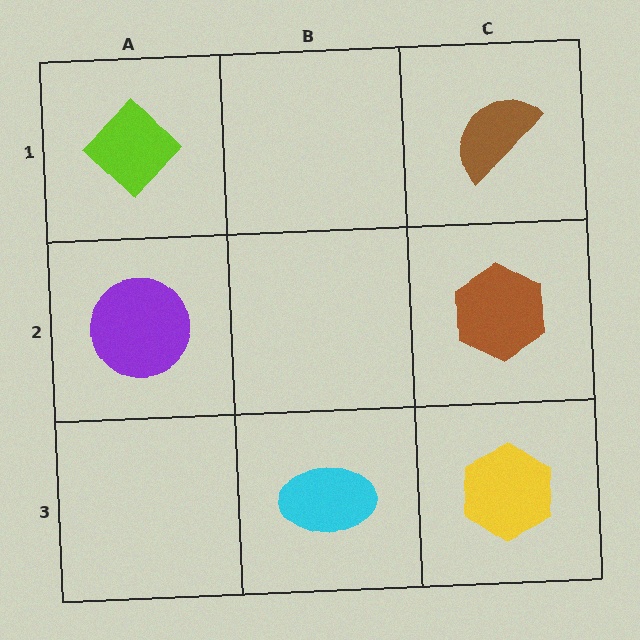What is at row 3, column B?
A cyan ellipse.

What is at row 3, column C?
A yellow hexagon.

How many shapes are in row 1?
2 shapes.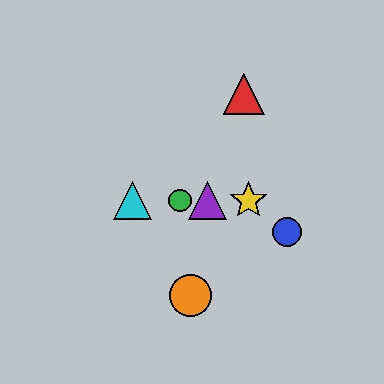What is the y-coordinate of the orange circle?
The orange circle is at y≈295.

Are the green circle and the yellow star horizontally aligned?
Yes, both are at y≈201.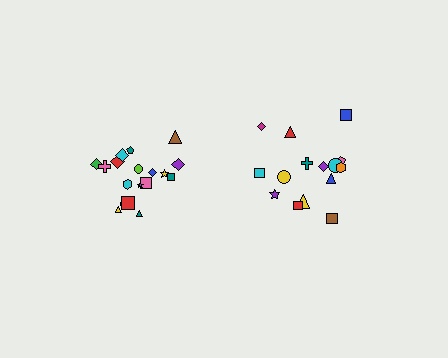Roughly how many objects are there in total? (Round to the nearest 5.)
Roughly 35 objects in total.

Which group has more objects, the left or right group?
The left group.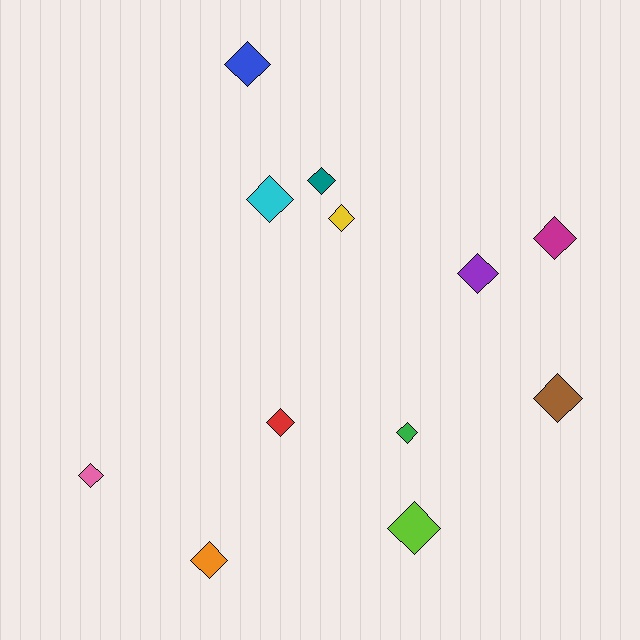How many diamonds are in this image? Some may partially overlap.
There are 12 diamonds.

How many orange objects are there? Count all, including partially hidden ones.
There is 1 orange object.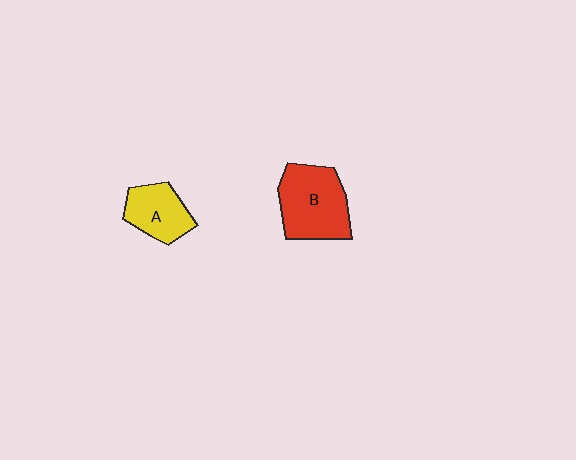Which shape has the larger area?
Shape B (red).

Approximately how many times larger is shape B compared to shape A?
Approximately 1.6 times.